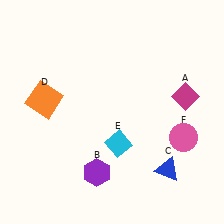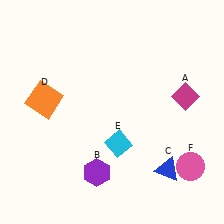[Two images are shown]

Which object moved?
The pink circle (F) moved down.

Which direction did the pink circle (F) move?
The pink circle (F) moved down.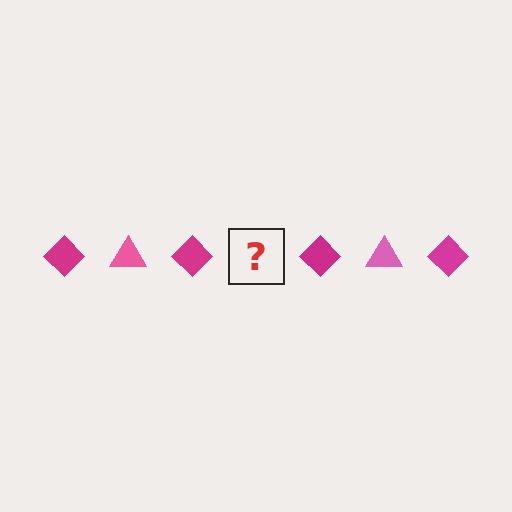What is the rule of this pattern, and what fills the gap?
The rule is that the pattern alternates between magenta diamond and pink triangle. The gap should be filled with a pink triangle.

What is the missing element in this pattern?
The missing element is a pink triangle.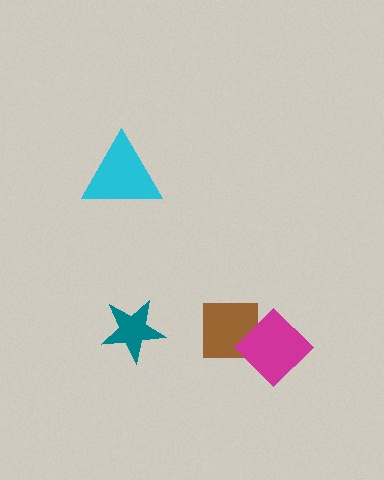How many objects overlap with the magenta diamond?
1 object overlaps with the magenta diamond.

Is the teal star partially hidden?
No, no other shape covers it.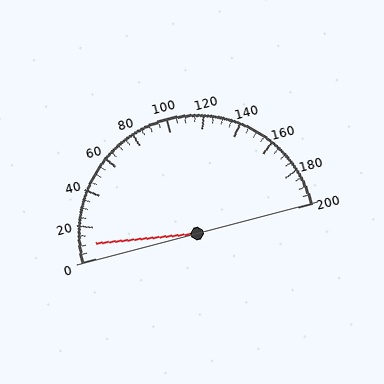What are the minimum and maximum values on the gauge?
The gauge ranges from 0 to 200.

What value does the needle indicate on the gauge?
The needle indicates approximately 10.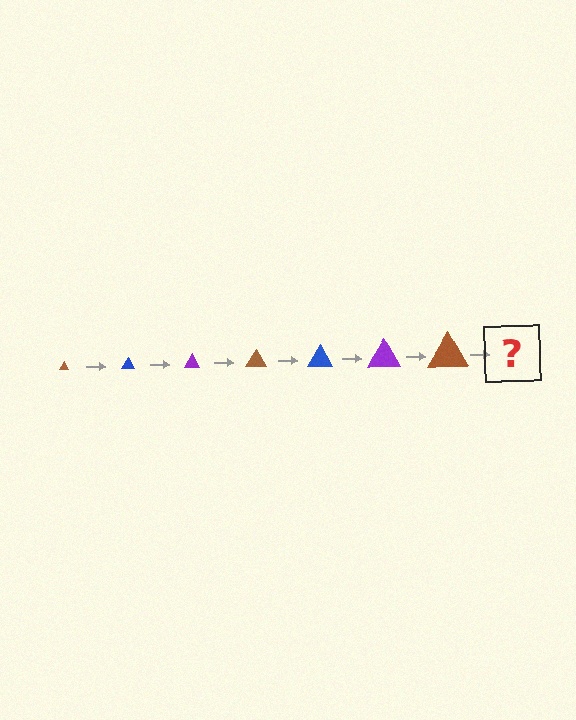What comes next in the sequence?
The next element should be a blue triangle, larger than the previous one.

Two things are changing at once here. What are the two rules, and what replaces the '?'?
The two rules are that the triangle grows larger each step and the color cycles through brown, blue, and purple. The '?' should be a blue triangle, larger than the previous one.